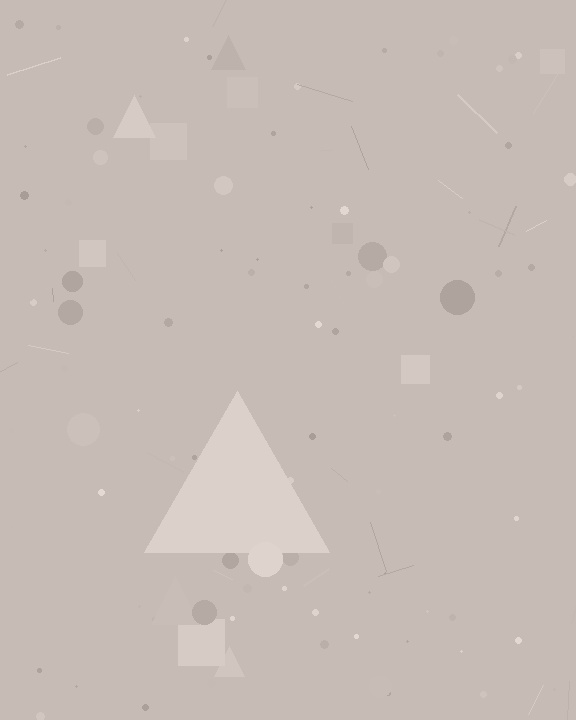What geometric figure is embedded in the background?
A triangle is embedded in the background.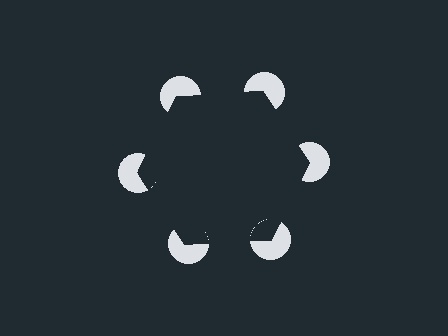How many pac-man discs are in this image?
There are 6 — one at each vertex of the illusory hexagon.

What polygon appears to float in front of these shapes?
An illusory hexagon — its edges are inferred from the aligned wedge cuts in the pac-man discs, not physically drawn.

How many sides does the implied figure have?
6 sides.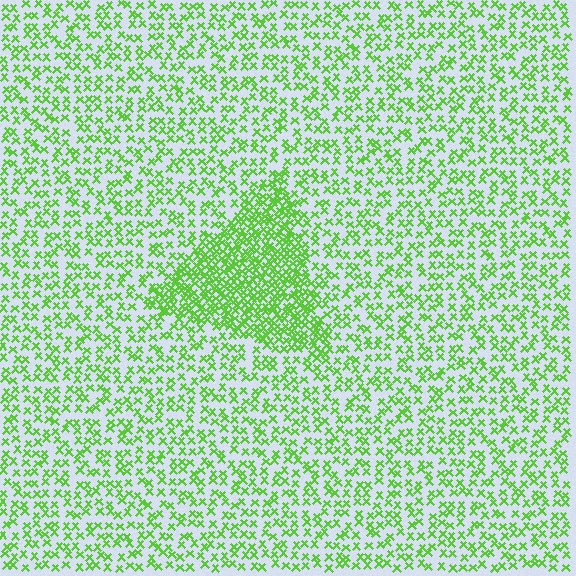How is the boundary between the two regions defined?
The boundary is defined by a change in element density (approximately 2.3x ratio). All elements are the same color, size, and shape.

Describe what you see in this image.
The image contains small lime elements arranged at two different densities. A triangle-shaped region is visible where the elements are more densely packed than the surrounding area.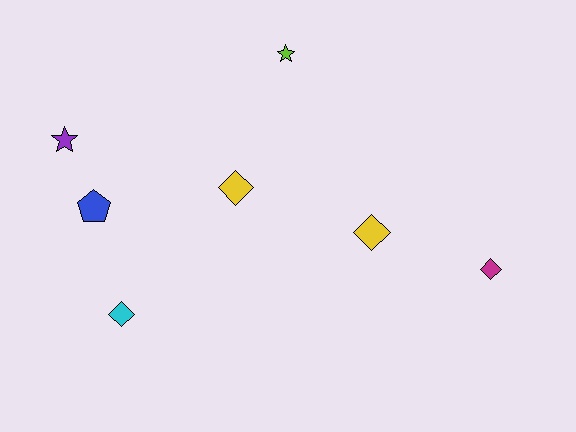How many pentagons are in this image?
There is 1 pentagon.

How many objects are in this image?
There are 7 objects.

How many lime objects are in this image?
There is 1 lime object.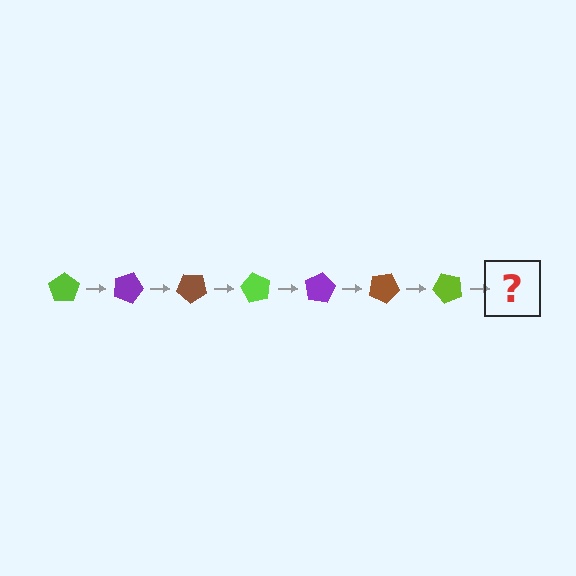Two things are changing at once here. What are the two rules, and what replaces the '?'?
The two rules are that it rotates 20 degrees each step and the color cycles through lime, purple, and brown. The '?' should be a purple pentagon, rotated 140 degrees from the start.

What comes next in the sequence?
The next element should be a purple pentagon, rotated 140 degrees from the start.